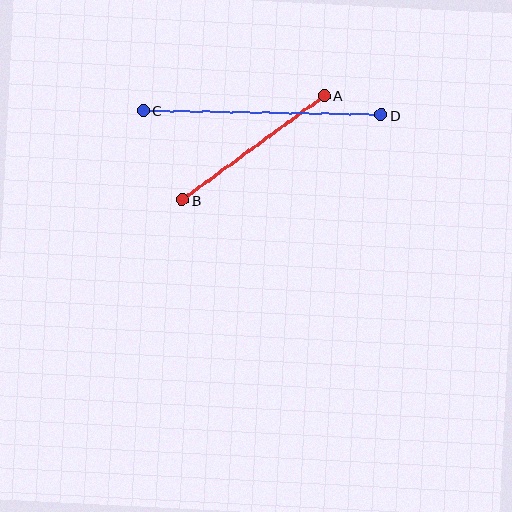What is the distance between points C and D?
The distance is approximately 238 pixels.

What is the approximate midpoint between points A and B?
The midpoint is at approximately (254, 148) pixels.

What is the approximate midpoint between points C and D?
The midpoint is at approximately (262, 113) pixels.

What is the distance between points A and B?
The distance is approximately 177 pixels.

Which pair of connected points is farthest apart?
Points C and D are farthest apart.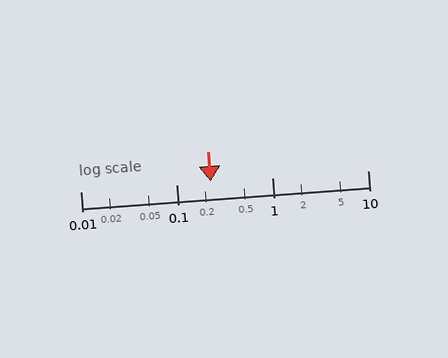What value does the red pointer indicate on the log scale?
The pointer indicates approximately 0.23.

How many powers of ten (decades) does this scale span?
The scale spans 3 decades, from 0.01 to 10.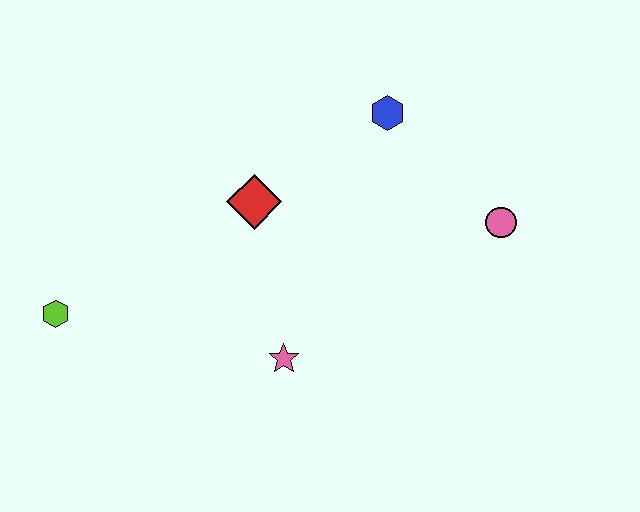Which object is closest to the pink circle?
The blue hexagon is closest to the pink circle.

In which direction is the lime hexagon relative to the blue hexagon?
The lime hexagon is to the left of the blue hexagon.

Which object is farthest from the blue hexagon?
The lime hexagon is farthest from the blue hexagon.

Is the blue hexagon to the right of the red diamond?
Yes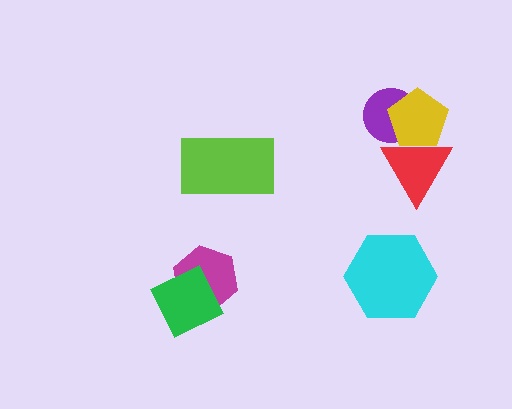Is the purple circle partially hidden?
Yes, it is partially covered by another shape.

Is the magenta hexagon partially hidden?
Yes, it is partially covered by another shape.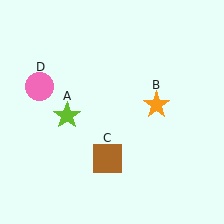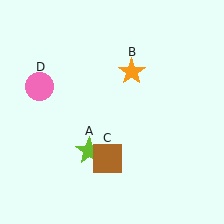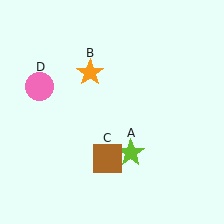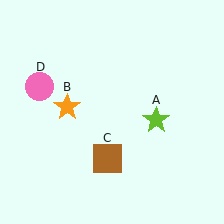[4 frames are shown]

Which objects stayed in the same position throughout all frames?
Brown square (object C) and pink circle (object D) remained stationary.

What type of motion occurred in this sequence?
The lime star (object A), orange star (object B) rotated counterclockwise around the center of the scene.